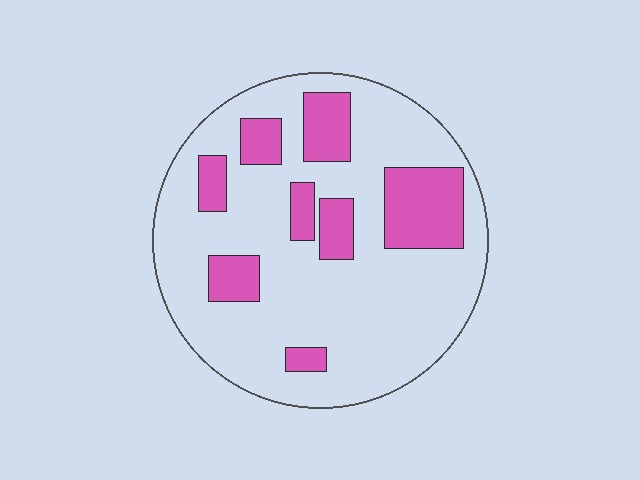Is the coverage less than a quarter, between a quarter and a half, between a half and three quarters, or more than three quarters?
Less than a quarter.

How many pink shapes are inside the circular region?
8.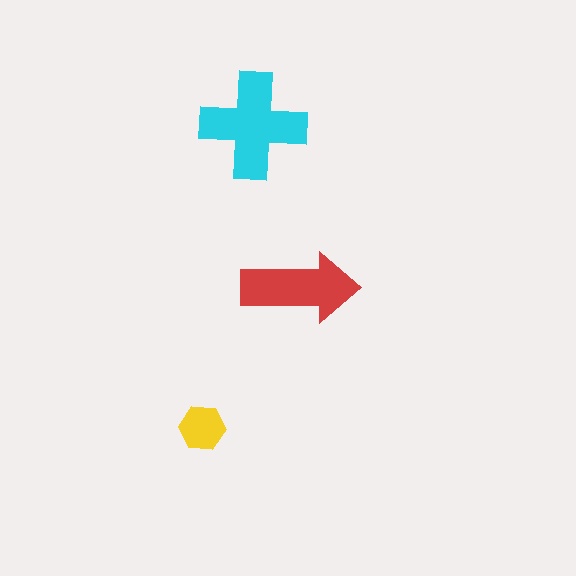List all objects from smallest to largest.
The yellow hexagon, the red arrow, the cyan cross.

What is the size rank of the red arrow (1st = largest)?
2nd.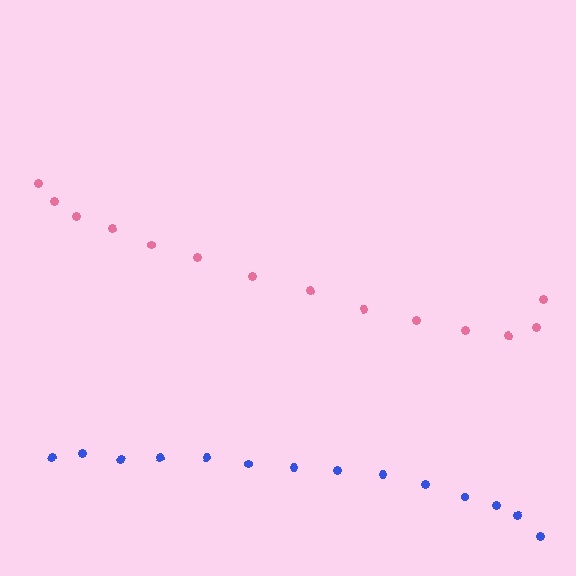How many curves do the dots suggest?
There are 2 distinct paths.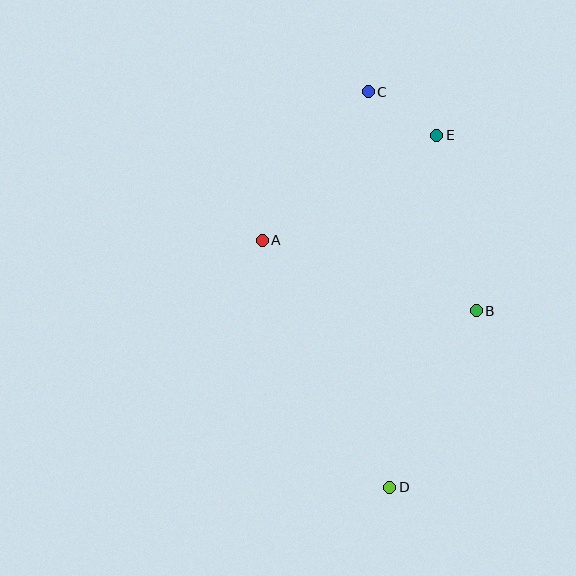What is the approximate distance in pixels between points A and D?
The distance between A and D is approximately 278 pixels.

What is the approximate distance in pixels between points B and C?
The distance between B and C is approximately 244 pixels.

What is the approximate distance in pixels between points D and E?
The distance between D and E is approximately 355 pixels.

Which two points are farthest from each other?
Points C and D are farthest from each other.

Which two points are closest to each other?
Points C and E are closest to each other.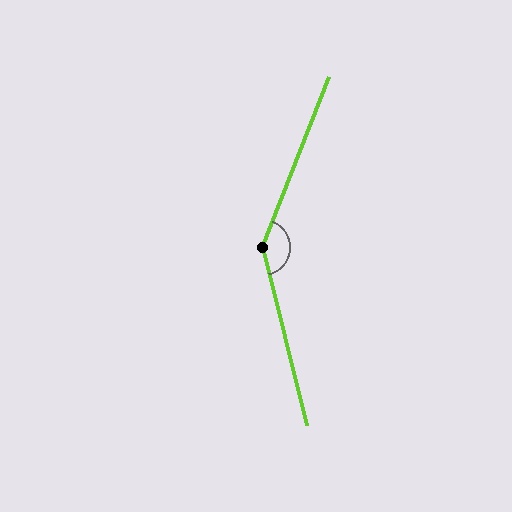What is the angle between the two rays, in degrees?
Approximately 145 degrees.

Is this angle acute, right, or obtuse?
It is obtuse.